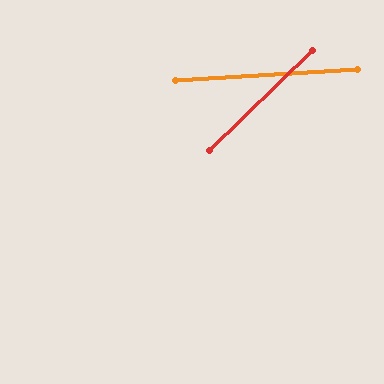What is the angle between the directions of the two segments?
Approximately 41 degrees.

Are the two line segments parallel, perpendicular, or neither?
Neither parallel nor perpendicular — they differ by about 41°.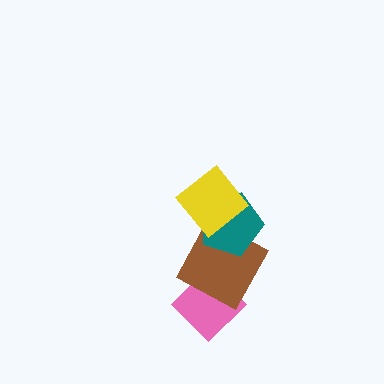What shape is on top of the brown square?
The teal pentagon is on top of the brown square.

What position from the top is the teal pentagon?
The teal pentagon is 2nd from the top.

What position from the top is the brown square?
The brown square is 3rd from the top.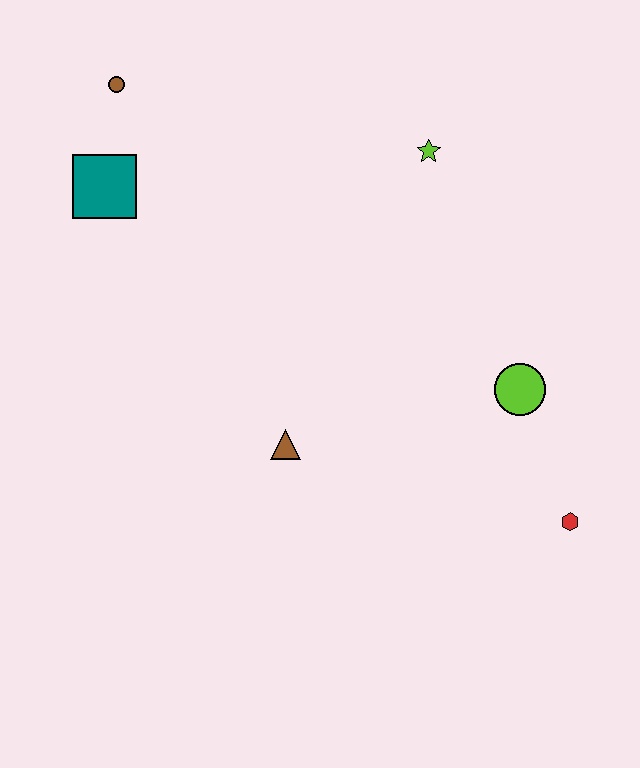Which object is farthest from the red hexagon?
The brown circle is farthest from the red hexagon.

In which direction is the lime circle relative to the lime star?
The lime circle is below the lime star.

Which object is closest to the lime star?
The lime circle is closest to the lime star.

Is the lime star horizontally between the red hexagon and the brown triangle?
Yes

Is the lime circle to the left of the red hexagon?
Yes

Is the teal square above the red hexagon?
Yes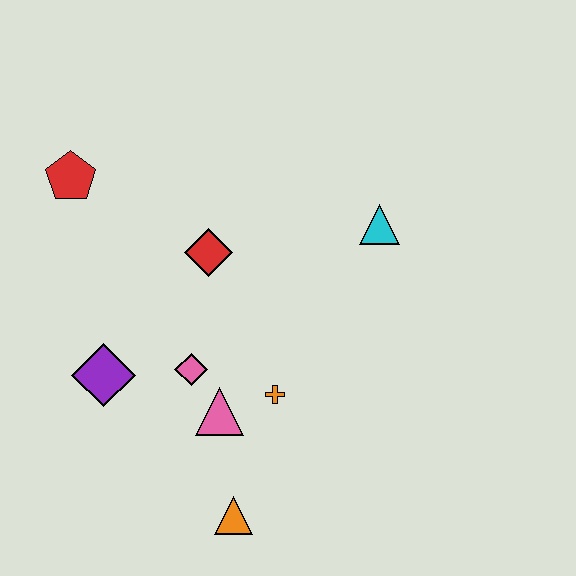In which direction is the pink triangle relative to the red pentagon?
The pink triangle is below the red pentagon.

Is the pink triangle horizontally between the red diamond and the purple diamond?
No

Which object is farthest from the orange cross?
The red pentagon is farthest from the orange cross.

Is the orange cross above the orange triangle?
Yes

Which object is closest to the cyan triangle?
The red diamond is closest to the cyan triangle.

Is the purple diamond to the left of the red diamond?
Yes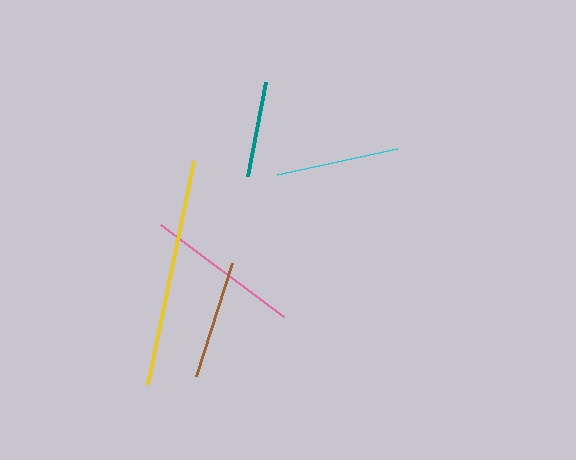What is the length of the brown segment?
The brown segment is approximately 118 pixels long.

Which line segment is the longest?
The yellow line is the longest at approximately 228 pixels.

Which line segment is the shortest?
The teal line is the shortest at approximately 96 pixels.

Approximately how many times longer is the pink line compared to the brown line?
The pink line is approximately 1.3 times the length of the brown line.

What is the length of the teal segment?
The teal segment is approximately 96 pixels long.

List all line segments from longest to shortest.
From longest to shortest: yellow, pink, cyan, brown, teal.